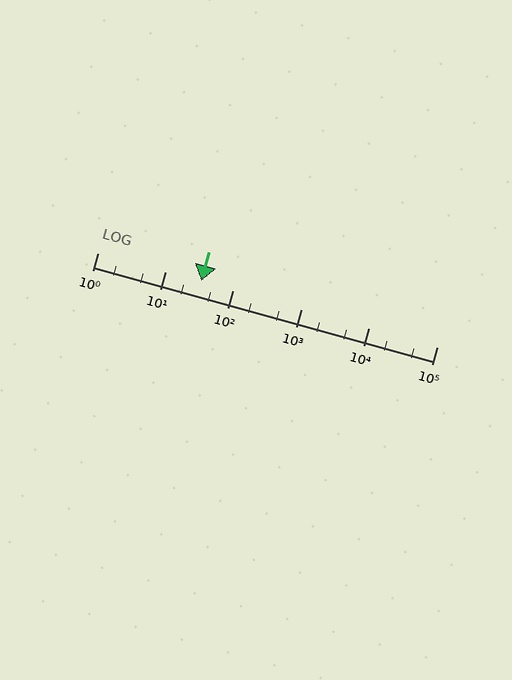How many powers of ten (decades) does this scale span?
The scale spans 5 decades, from 1 to 100000.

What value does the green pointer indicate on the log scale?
The pointer indicates approximately 34.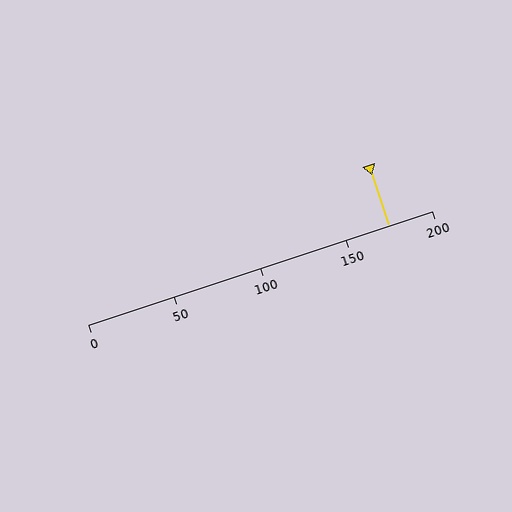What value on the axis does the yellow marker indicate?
The marker indicates approximately 175.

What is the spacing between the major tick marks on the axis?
The major ticks are spaced 50 apart.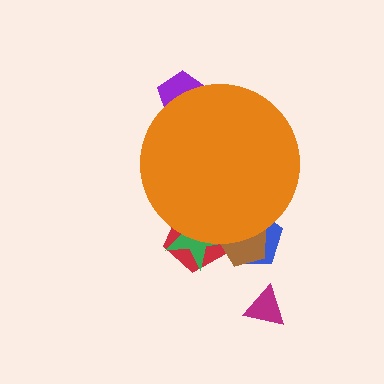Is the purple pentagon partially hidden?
Yes, the purple pentagon is partially hidden behind the orange circle.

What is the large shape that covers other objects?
An orange circle.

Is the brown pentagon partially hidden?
Yes, the brown pentagon is partially hidden behind the orange circle.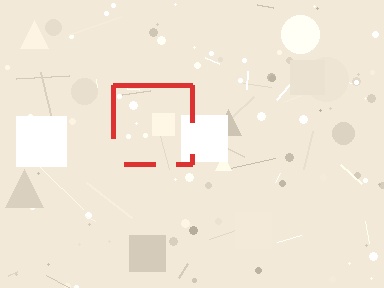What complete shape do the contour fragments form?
The contour fragments form a square.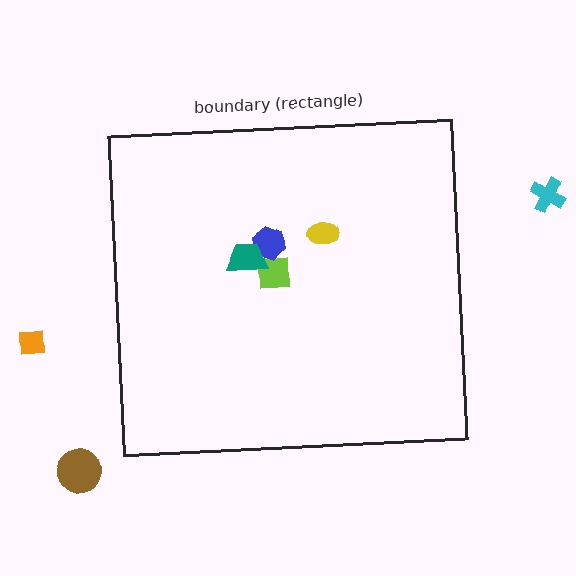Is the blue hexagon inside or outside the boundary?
Inside.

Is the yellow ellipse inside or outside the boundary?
Inside.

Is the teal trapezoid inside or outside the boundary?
Inside.